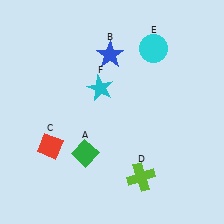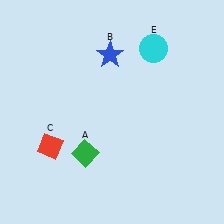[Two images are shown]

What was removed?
The cyan star (F), the lime cross (D) were removed in Image 2.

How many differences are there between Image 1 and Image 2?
There are 2 differences between the two images.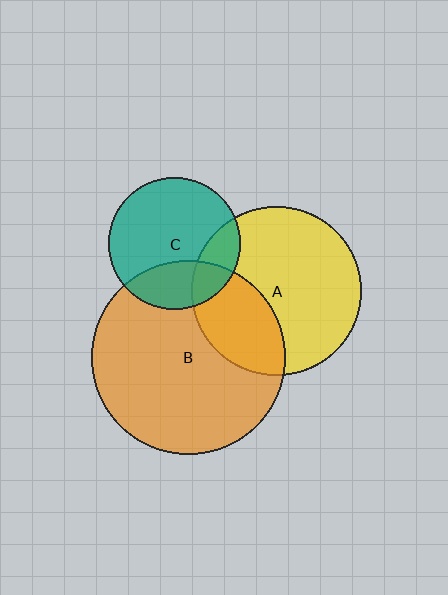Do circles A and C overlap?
Yes.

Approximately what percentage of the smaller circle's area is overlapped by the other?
Approximately 20%.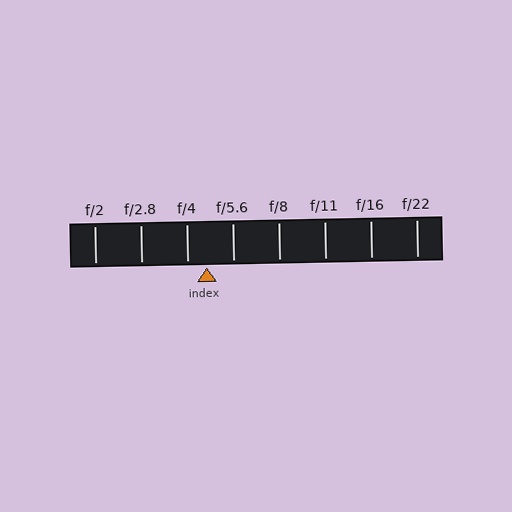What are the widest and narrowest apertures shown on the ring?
The widest aperture shown is f/2 and the narrowest is f/22.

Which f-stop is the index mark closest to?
The index mark is closest to f/4.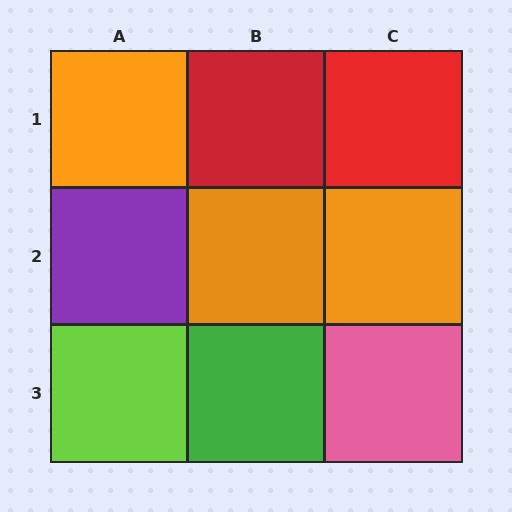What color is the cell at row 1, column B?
Red.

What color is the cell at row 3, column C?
Pink.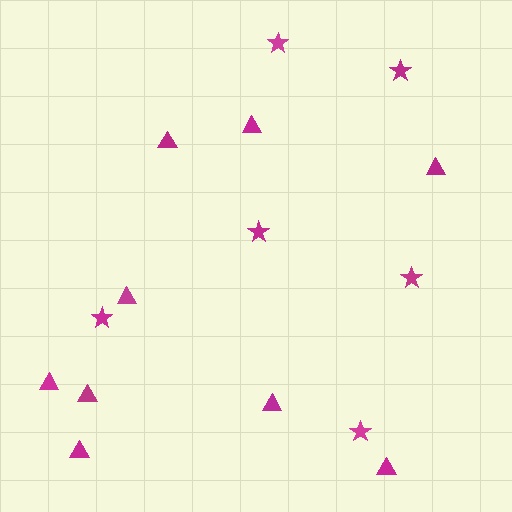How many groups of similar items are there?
There are 2 groups: one group of stars (6) and one group of triangles (9).